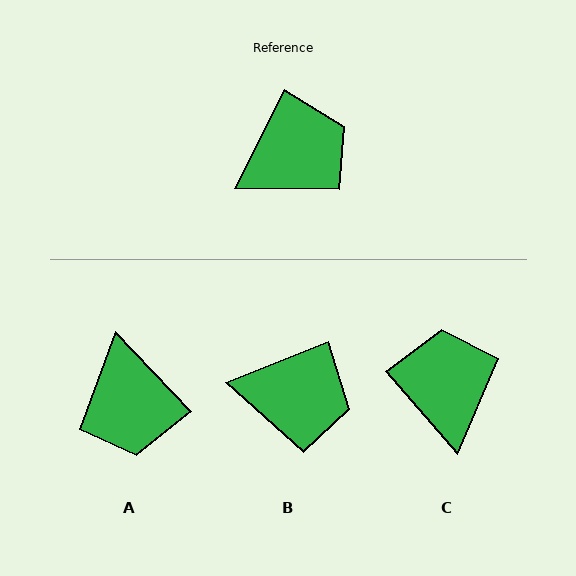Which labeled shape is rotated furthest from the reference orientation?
A, about 110 degrees away.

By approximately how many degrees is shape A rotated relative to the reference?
Approximately 110 degrees clockwise.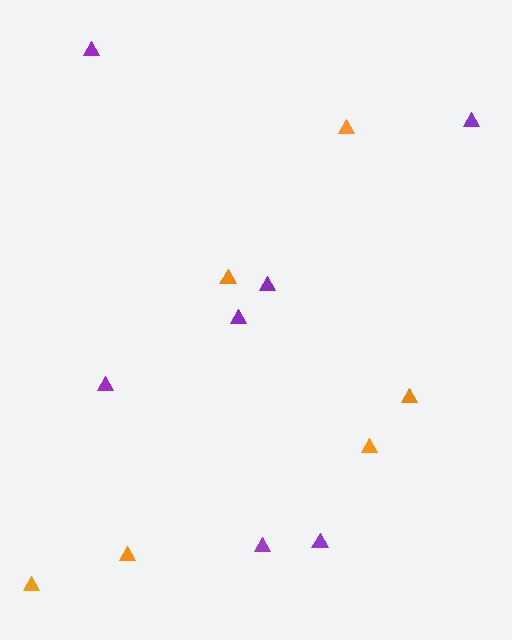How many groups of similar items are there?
There are 2 groups: one group of orange triangles (6) and one group of purple triangles (7).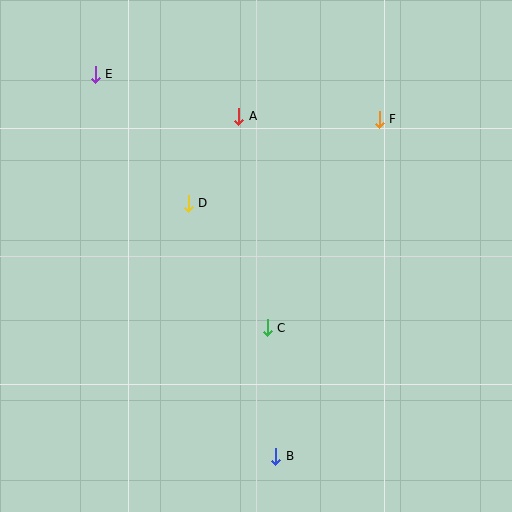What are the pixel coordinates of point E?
Point E is at (95, 74).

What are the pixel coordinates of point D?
Point D is at (188, 203).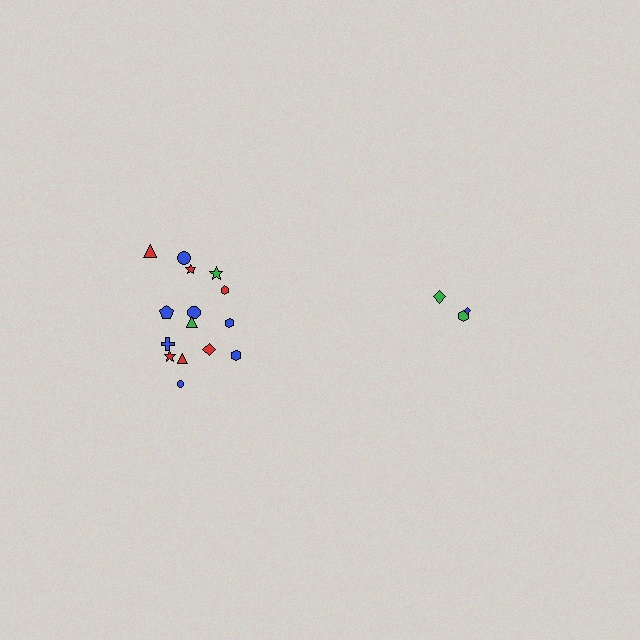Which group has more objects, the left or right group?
The left group.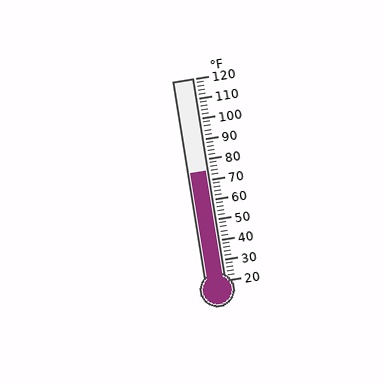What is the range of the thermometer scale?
The thermometer scale ranges from 20°F to 120°F.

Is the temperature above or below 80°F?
The temperature is below 80°F.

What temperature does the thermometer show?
The thermometer shows approximately 74°F.